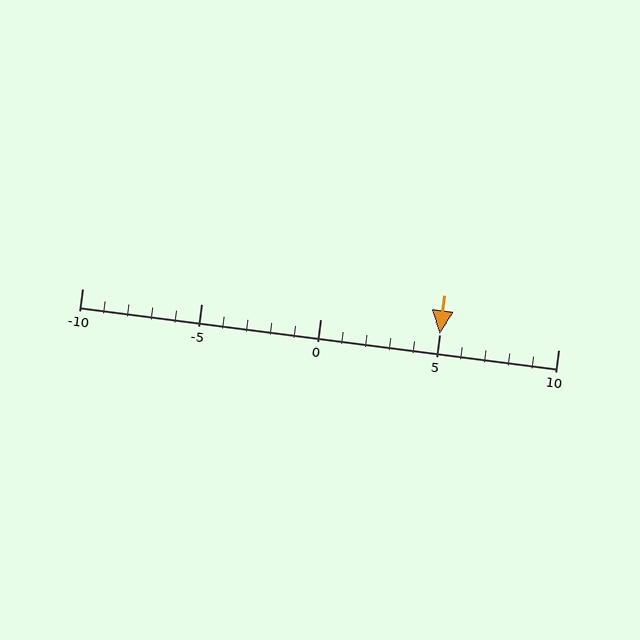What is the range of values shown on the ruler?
The ruler shows values from -10 to 10.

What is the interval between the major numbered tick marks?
The major tick marks are spaced 5 units apart.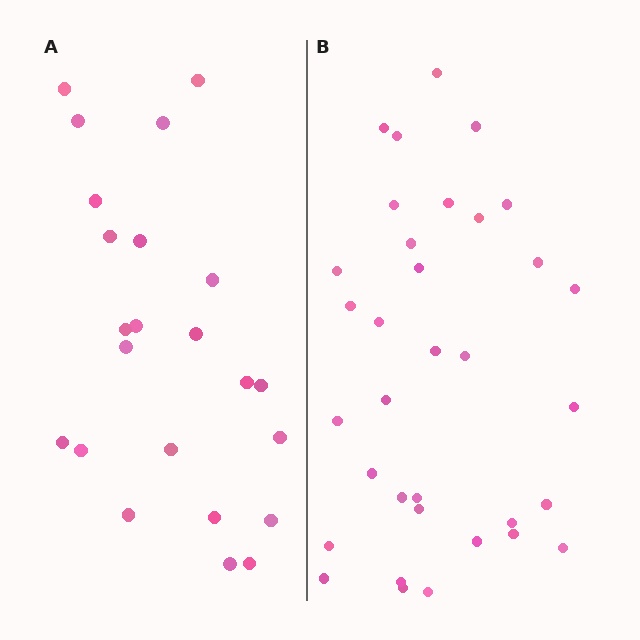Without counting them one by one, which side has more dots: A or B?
Region B (the right region) has more dots.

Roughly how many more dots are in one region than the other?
Region B has roughly 12 or so more dots than region A.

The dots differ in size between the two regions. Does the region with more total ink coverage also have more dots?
No. Region A has more total ink coverage because its dots are larger, but region B actually contains more individual dots. Total area can be misleading — the number of items is what matters here.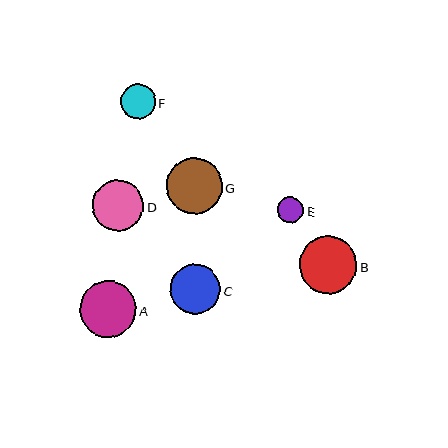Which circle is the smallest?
Circle E is the smallest with a size of approximately 26 pixels.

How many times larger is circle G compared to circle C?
Circle G is approximately 1.1 times the size of circle C.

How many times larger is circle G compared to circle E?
Circle G is approximately 2.1 times the size of circle E.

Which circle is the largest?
Circle B is the largest with a size of approximately 57 pixels.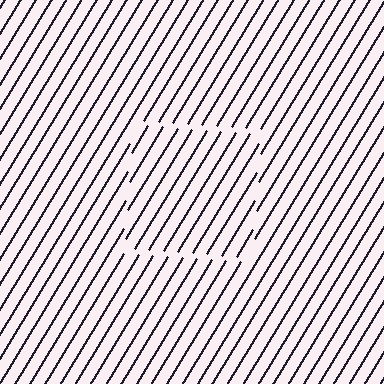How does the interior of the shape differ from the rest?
The interior of the shape contains the same grating, shifted by half a period — the contour is defined by the phase discontinuity where line-ends from the inner and outer gratings abut.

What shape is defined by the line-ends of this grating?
An illusory square. The interior of the shape contains the same grating, shifted by half a period — the contour is defined by the phase discontinuity where line-ends from the inner and outer gratings abut.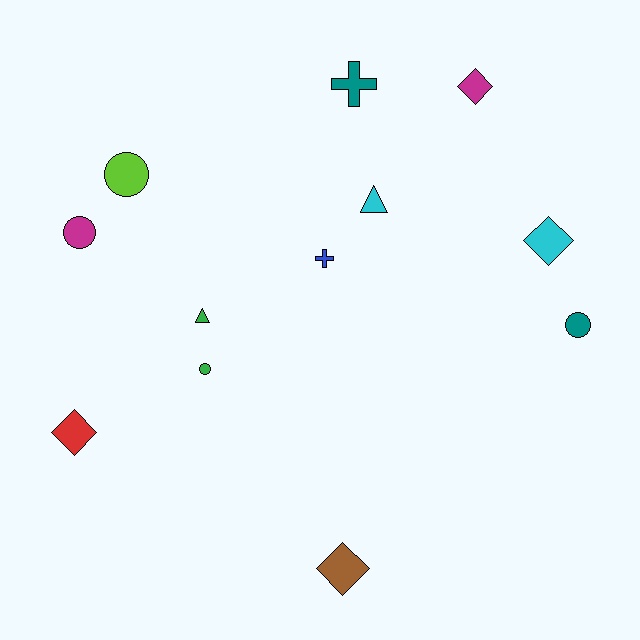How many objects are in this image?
There are 12 objects.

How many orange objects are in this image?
There are no orange objects.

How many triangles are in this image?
There are 2 triangles.